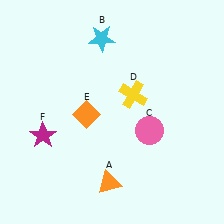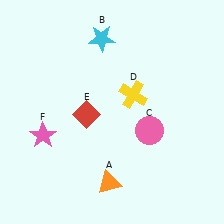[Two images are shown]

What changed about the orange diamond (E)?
In Image 1, E is orange. In Image 2, it changed to red.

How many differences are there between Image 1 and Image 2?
There are 2 differences between the two images.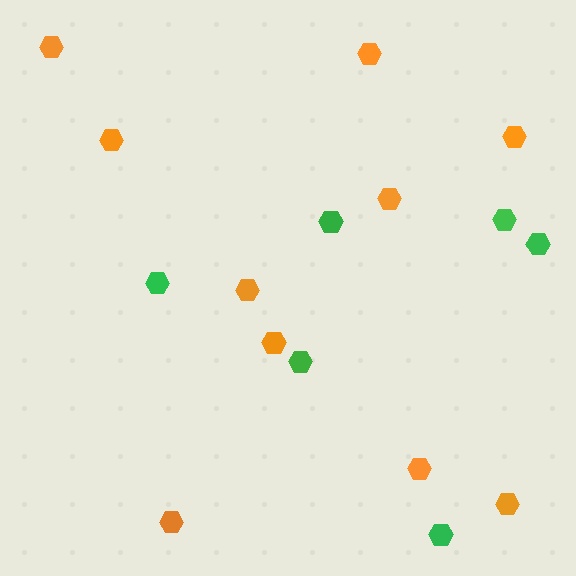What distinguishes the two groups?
There are 2 groups: one group of green hexagons (6) and one group of orange hexagons (10).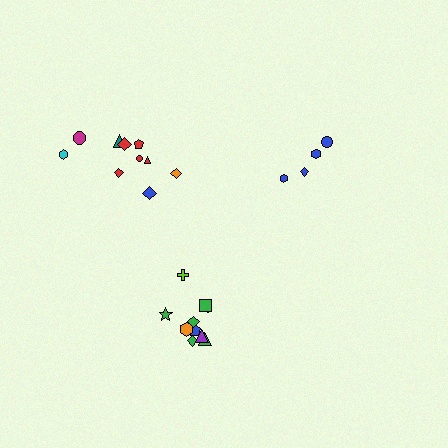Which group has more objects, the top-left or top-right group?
The top-left group.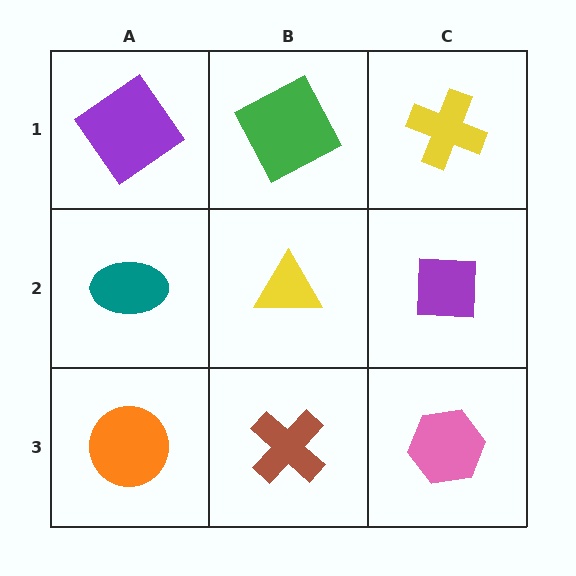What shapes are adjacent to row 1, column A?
A teal ellipse (row 2, column A), a green square (row 1, column B).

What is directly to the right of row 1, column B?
A yellow cross.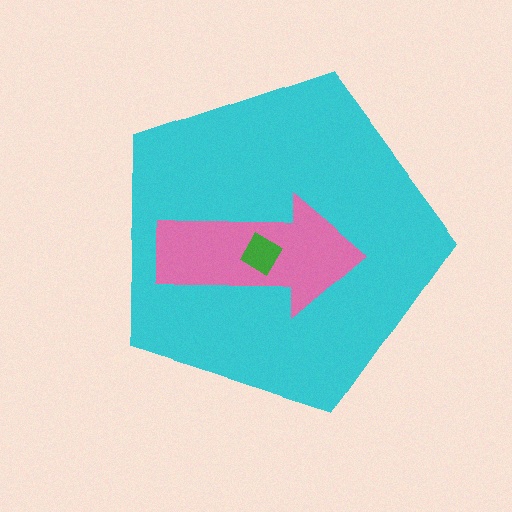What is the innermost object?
The green diamond.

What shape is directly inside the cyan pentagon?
The pink arrow.